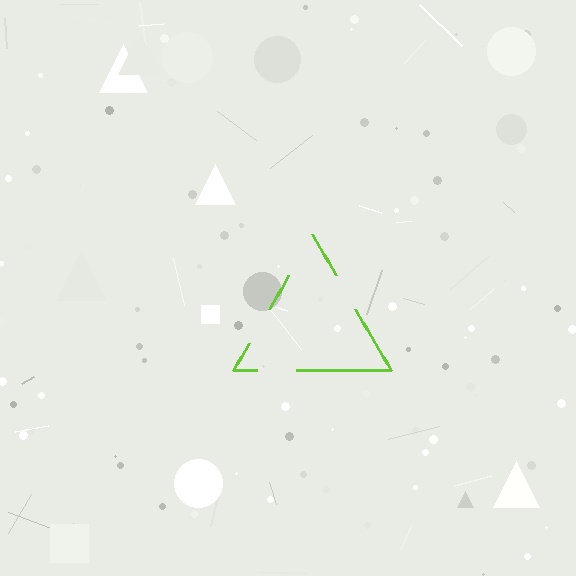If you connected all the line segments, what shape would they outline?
They would outline a triangle.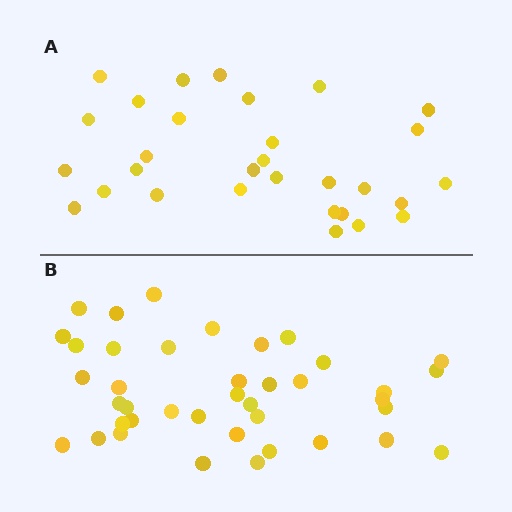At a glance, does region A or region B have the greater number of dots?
Region B (the bottom region) has more dots.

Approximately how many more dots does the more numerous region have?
Region B has roughly 10 or so more dots than region A.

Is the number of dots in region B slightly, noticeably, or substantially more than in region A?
Region B has noticeably more, but not dramatically so. The ratio is roughly 1.3 to 1.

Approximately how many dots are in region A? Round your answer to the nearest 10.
About 30 dots.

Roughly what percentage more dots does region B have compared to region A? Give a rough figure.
About 35% more.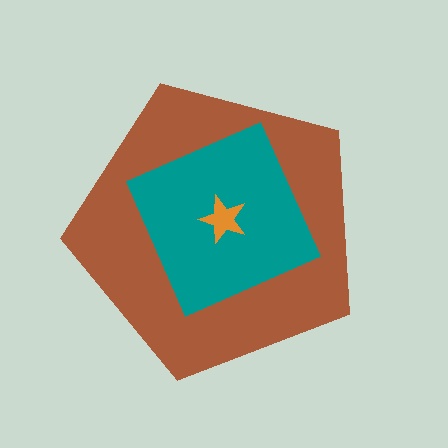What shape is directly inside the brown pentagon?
The teal diamond.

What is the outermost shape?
The brown pentagon.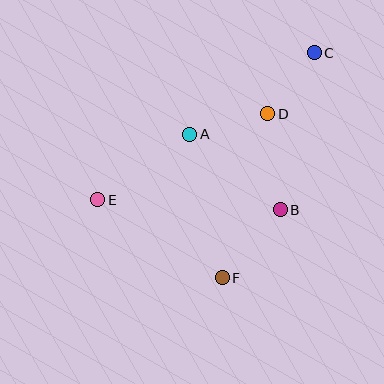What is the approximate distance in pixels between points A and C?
The distance between A and C is approximately 149 pixels.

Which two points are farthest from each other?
Points C and E are farthest from each other.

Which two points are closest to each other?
Points C and D are closest to each other.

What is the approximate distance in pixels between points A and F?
The distance between A and F is approximately 147 pixels.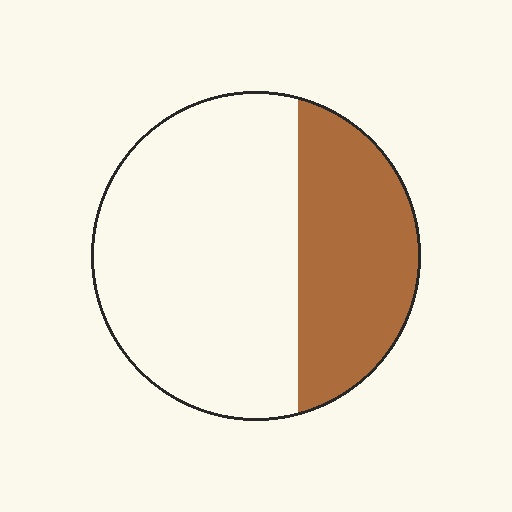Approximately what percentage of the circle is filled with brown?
Approximately 35%.